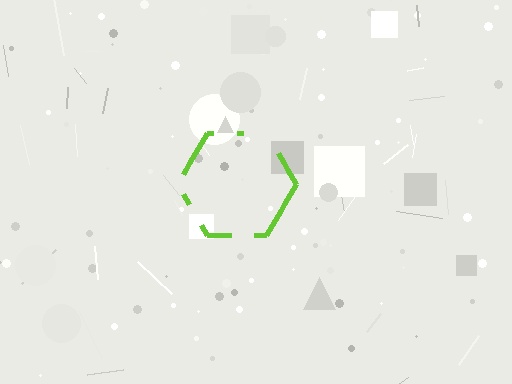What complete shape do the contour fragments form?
The contour fragments form a hexagon.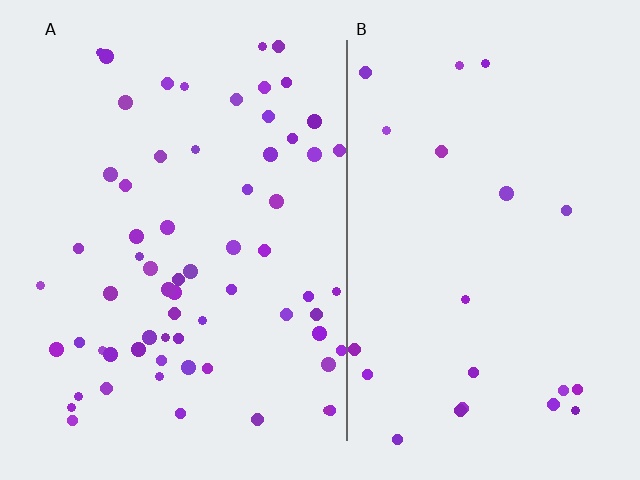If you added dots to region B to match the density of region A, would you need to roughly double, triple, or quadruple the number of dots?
Approximately triple.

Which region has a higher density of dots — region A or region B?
A (the left).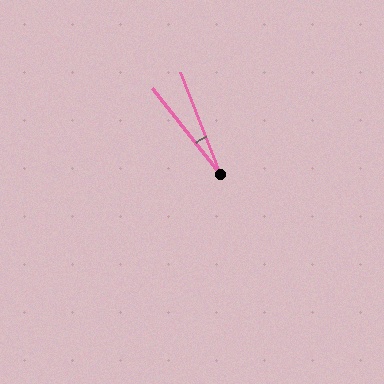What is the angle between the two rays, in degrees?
Approximately 17 degrees.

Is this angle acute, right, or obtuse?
It is acute.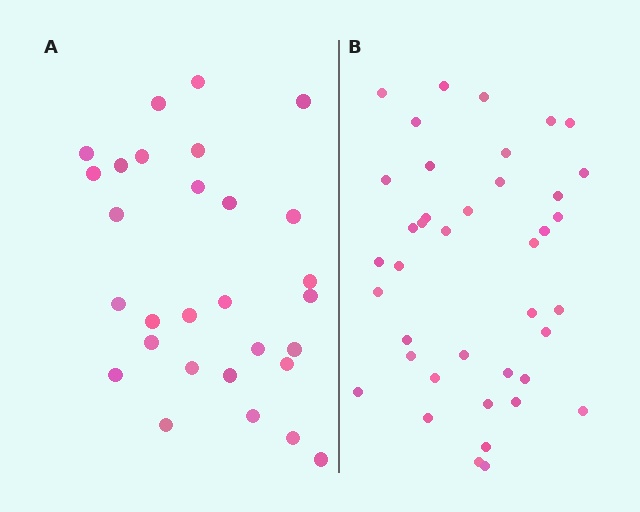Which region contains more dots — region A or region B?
Region B (the right region) has more dots.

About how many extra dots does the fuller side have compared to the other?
Region B has roughly 12 or so more dots than region A.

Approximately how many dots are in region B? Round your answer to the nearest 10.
About 40 dots.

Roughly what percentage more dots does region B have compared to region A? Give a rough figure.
About 40% more.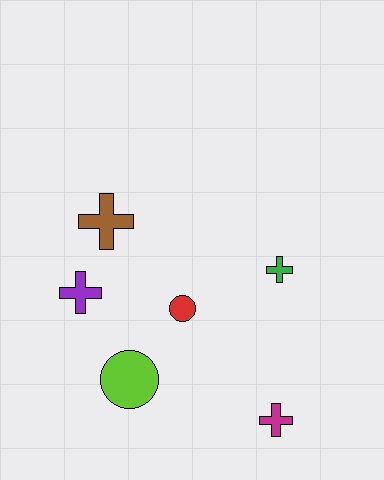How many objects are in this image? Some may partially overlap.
There are 6 objects.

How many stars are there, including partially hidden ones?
There are no stars.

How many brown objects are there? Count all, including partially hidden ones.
There is 1 brown object.